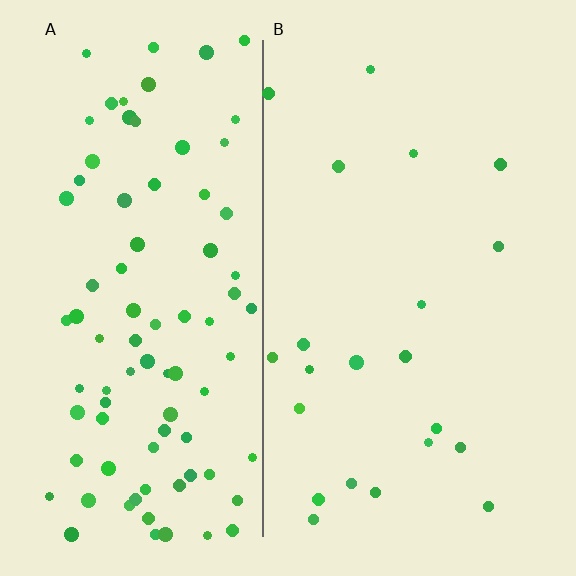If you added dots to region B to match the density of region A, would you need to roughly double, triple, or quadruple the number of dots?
Approximately quadruple.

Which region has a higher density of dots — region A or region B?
A (the left).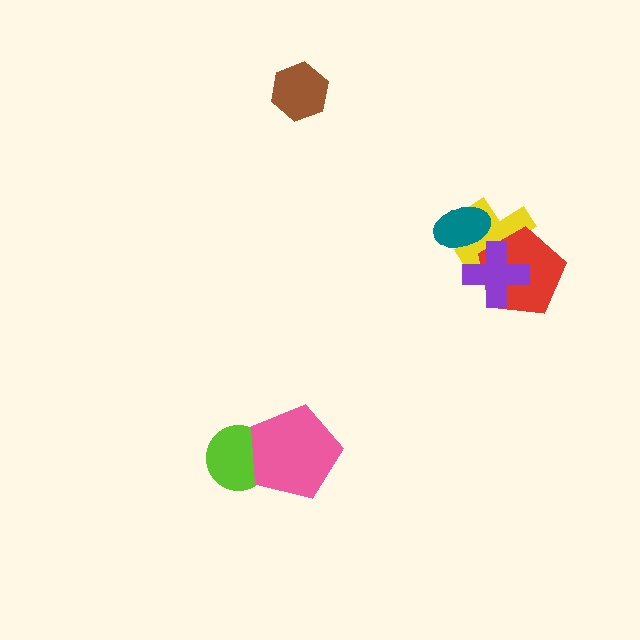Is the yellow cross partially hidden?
Yes, it is partially covered by another shape.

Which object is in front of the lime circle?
The pink pentagon is in front of the lime circle.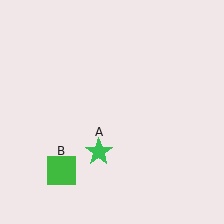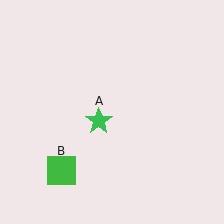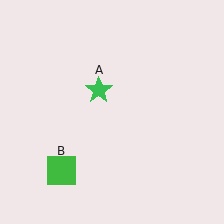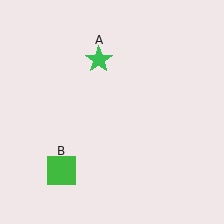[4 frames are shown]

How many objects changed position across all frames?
1 object changed position: green star (object A).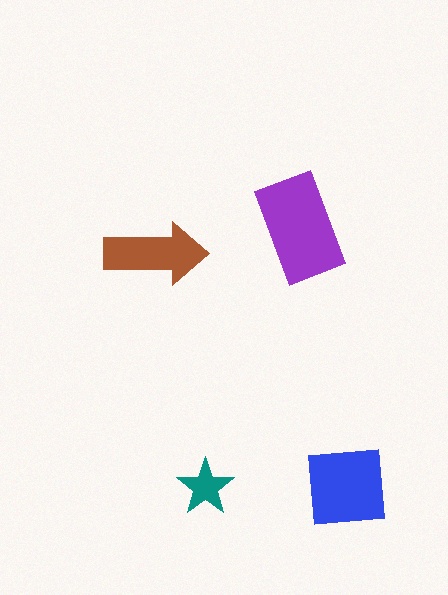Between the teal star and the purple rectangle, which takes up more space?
The purple rectangle.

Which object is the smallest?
The teal star.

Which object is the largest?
The purple rectangle.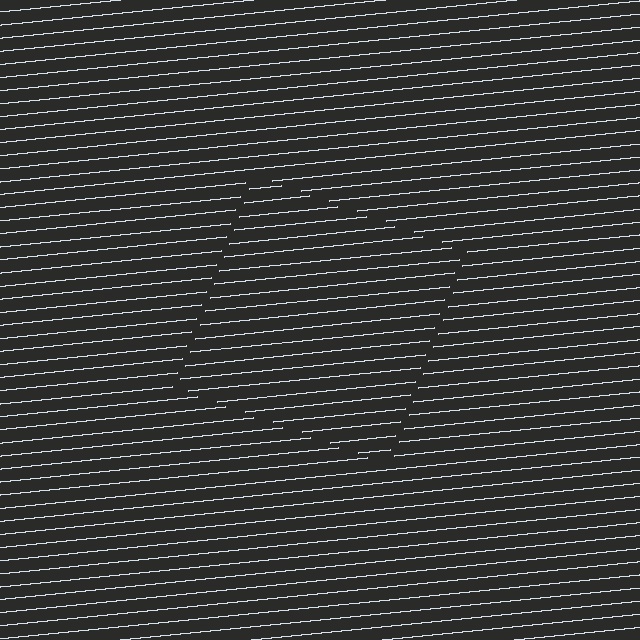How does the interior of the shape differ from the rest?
The interior of the shape contains the same grating, shifted by half a period — the contour is defined by the phase discontinuity where line-ends from the inner and outer gratings abut.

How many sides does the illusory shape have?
4 sides — the line-ends trace a square.